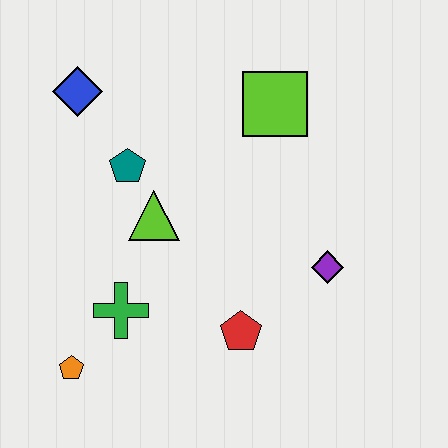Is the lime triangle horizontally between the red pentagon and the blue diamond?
Yes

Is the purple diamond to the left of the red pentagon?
No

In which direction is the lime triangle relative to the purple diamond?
The lime triangle is to the left of the purple diamond.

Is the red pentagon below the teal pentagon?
Yes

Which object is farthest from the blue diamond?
The purple diamond is farthest from the blue diamond.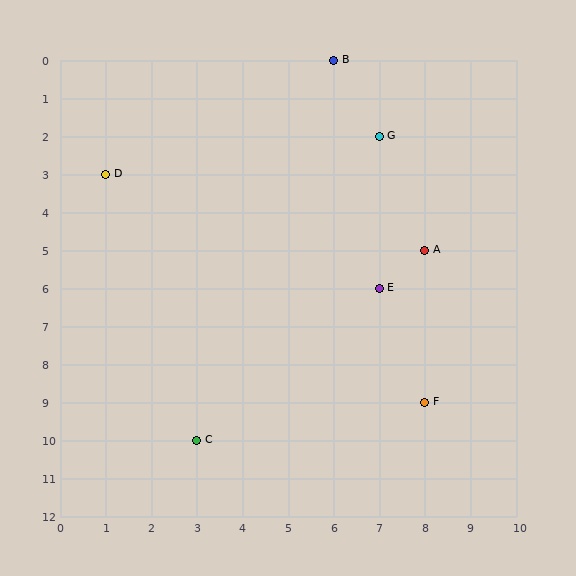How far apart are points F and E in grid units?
Points F and E are 1 column and 3 rows apart (about 3.2 grid units diagonally).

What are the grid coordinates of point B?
Point B is at grid coordinates (6, 0).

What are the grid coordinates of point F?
Point F is at grid coordinates (8, 9).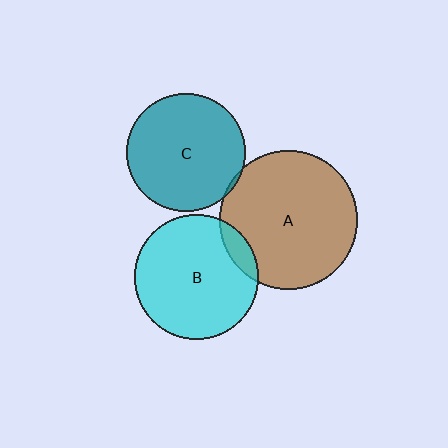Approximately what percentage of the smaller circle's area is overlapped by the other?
Approximately 5%.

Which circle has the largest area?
Circle A (brown).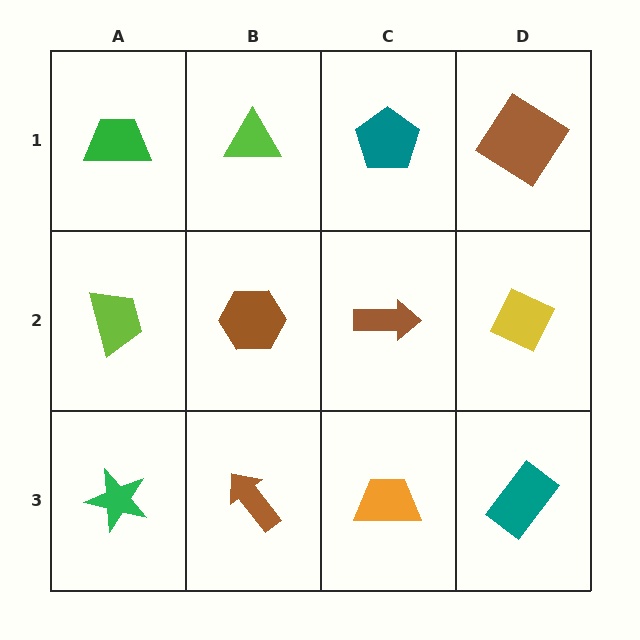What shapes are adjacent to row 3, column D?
A yellow diamond (row 2, column D), an orange trapezoid (row 3, column C).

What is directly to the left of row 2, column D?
A brown arrow.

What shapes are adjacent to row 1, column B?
A brown hexagon (row 2, column B), a green trapezoid (row 1, column A), a teal pentagon (row 1, column C).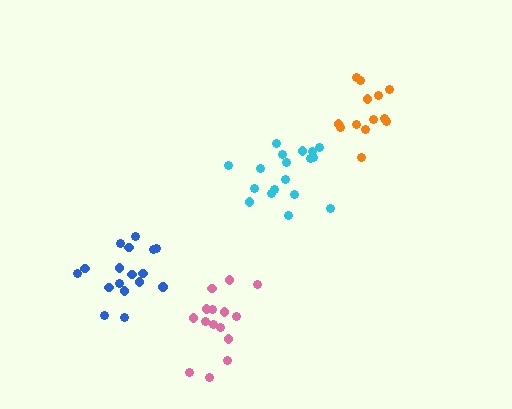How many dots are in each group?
Group 1: 15 dots, Group 2: 13 dots, Group 3: 17 dots, Group 4: 18 dots (63 total).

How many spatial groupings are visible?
There are 4 spatial groupings.